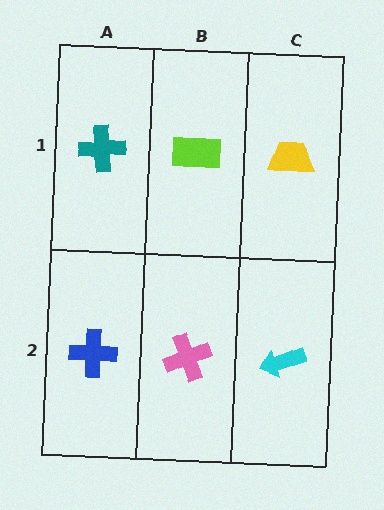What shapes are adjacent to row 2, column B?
A lime rectangle (row 1, column B), a blue cross (row 2, column A), a cyan arrow (row 2, column C).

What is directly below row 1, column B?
A pink cross.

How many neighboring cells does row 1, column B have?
3.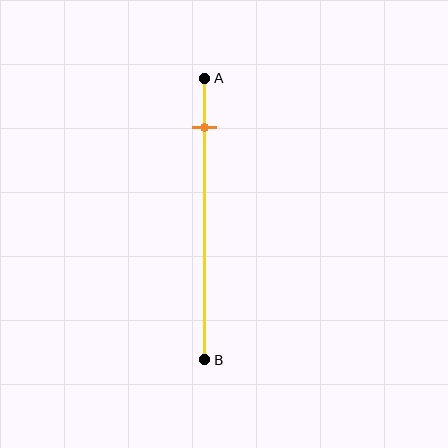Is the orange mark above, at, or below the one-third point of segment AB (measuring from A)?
The orange mark is above the one-third point of segment AB.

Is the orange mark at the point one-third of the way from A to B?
No, the mark is at about 15% from A, not at the 33% one-third point.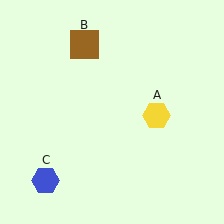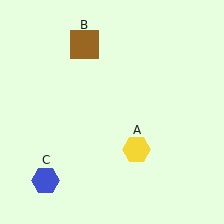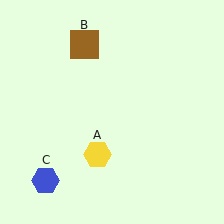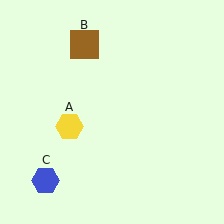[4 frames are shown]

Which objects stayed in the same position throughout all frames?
Brown square (object B) and blue hexagon (object C) remained stationary.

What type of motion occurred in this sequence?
The yellow hexagon (object A) rotated clockwise around the center of the scene.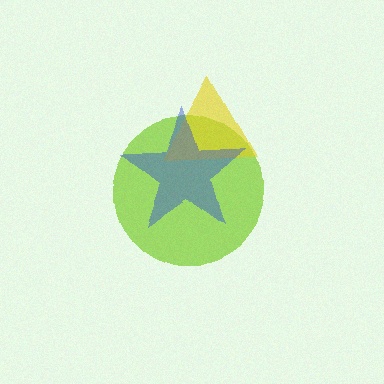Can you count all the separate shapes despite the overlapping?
Yes, there are 3 separate shapes.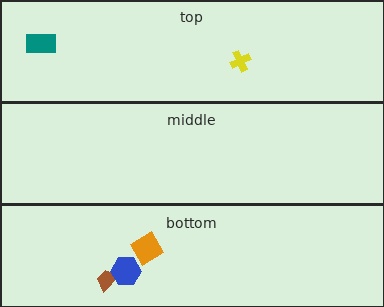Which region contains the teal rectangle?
The top region.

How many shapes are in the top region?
2.